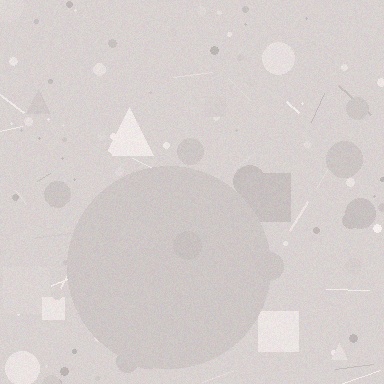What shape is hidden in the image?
A circle is hidden in the image.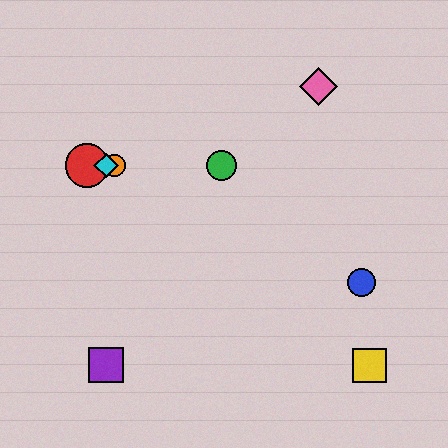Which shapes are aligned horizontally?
The red circle, the green circle, the orange circle, the cyan diamond are aligned horizontally.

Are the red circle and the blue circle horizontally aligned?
No, the red circle is at y≈165 and the blue circle is at y≈282.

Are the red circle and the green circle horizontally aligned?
Yes, both are at y≈165.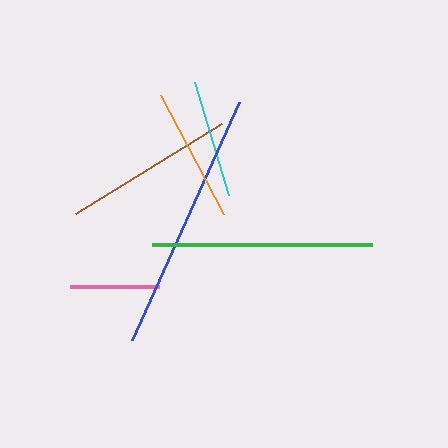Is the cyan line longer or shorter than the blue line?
The blue line is longer than the cyan line.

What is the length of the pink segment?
The pink segment is approximately 89 pixels long.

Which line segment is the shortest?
The pink line is the shortest at approximately 89 pixels.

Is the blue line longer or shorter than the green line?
The blue line is longer than the green line.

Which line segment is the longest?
The blue line is the longest at approximately 261 pixels.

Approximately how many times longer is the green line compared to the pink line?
The green line is approximately 2.5 times the length of the pink line.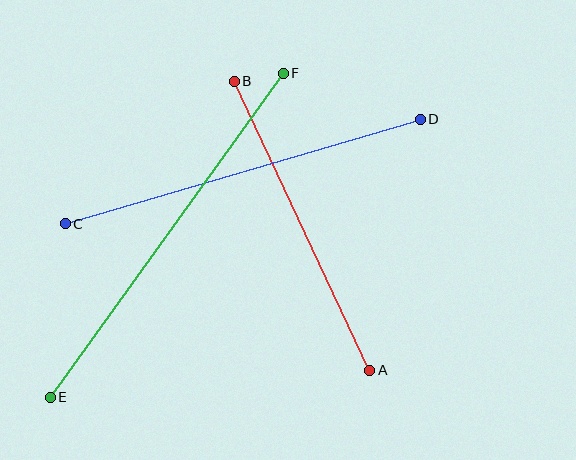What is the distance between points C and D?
The distance is approximately 371 pixels.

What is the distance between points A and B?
The distance is approximately 319 pixels.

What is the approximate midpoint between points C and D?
The midpoint is at approximately (243, 171) pixels.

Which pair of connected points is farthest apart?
Points E and F are farthest apart.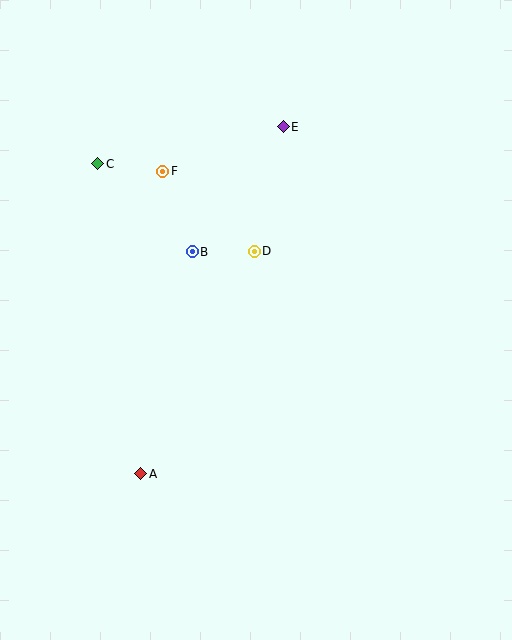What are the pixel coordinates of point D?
Point D is at (254, 251).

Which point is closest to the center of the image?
Point D at (254, 251) is closest to the center.